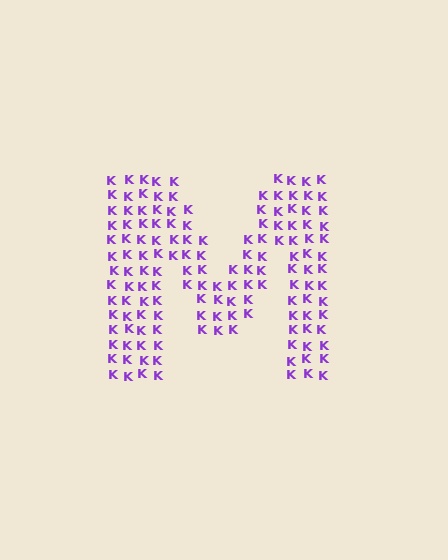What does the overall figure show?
The overall figure shows the letter M.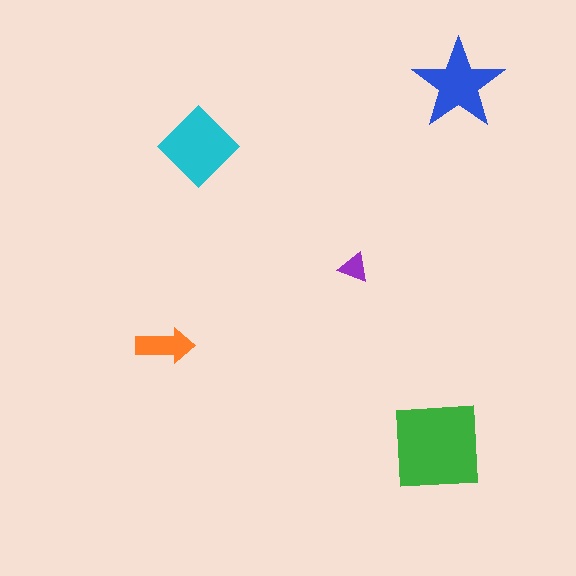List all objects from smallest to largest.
The purple triangle, the orange arrow, the blue star, the cyan diamond, the green square.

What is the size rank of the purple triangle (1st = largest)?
5th.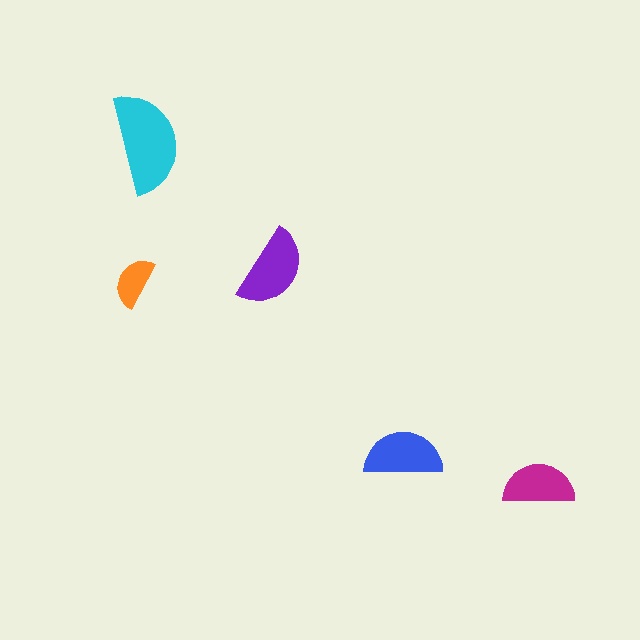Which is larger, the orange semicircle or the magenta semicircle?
The magenta one.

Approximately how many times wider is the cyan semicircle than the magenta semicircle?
About 1.5 times wider.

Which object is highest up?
The cyan semicircle is topmost.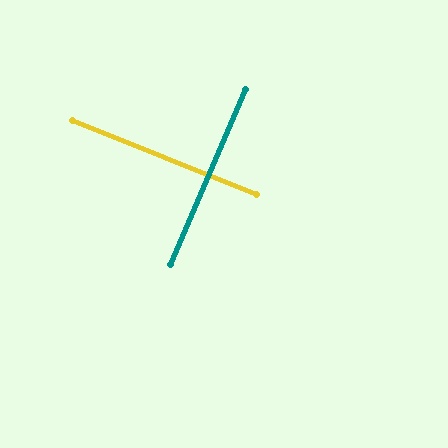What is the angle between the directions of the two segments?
Approximately 89 degrees.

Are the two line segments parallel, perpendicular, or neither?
Perpendicular — they meet at approximately 89°.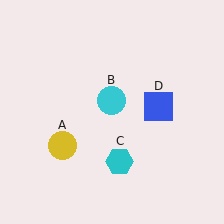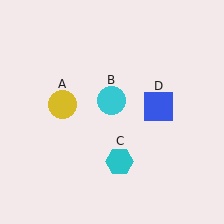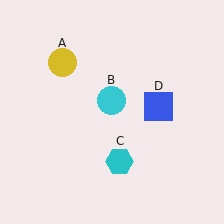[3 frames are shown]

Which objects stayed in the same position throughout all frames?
Cyan circle (object B) and cyan hexagon (object C) and blue square (object D) remained stationary.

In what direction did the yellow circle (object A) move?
The yellow circle (object A) moved up.